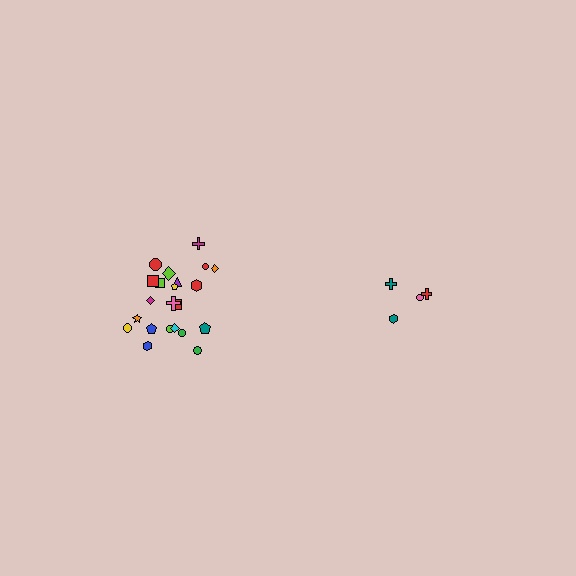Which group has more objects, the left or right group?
The left group.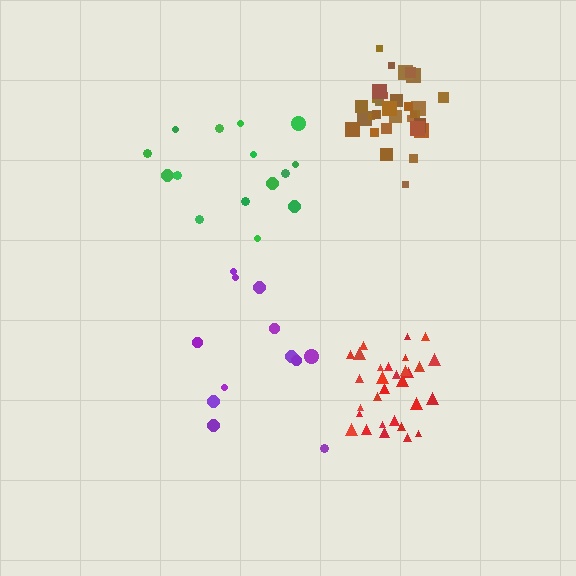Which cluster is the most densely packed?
Brown.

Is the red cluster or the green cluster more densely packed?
Red.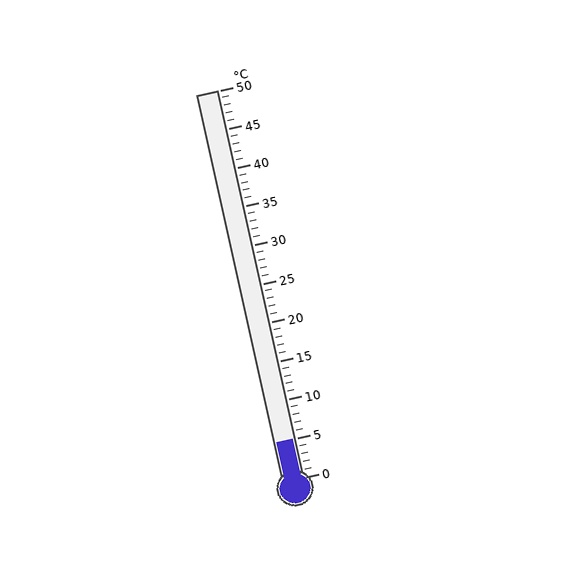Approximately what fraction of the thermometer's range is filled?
The thermometer is filled to approximately 10% of its range.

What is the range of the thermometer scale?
The thermometer scale ranges from 0°C to 50°C.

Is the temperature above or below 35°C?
The temperature is below 35°C.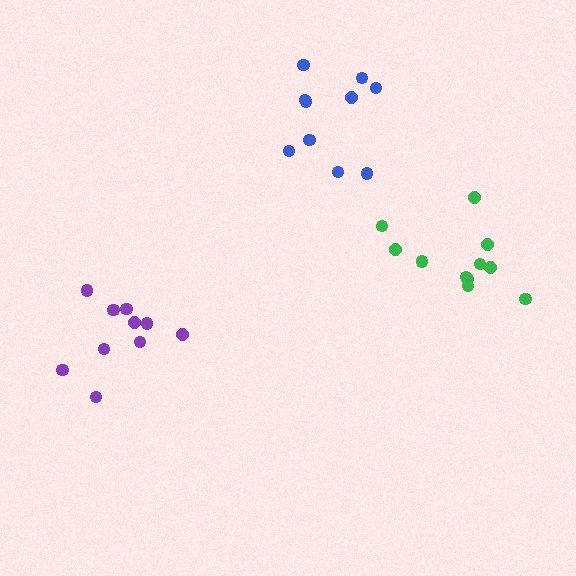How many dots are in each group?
Group 1: 10 dots, Group 2: 11 dots, Group 3: 10 dots (31 total).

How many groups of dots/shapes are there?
There are 3 groups.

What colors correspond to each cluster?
The clusters are colored: blue, green, purple.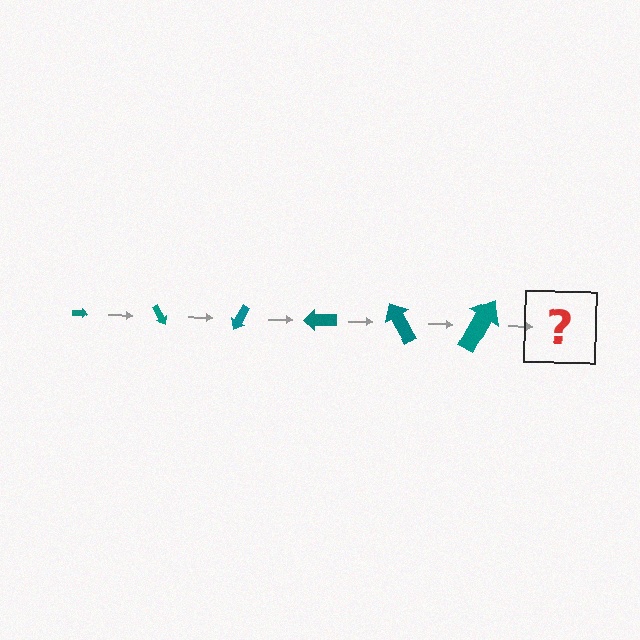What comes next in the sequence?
The next element should be an arrow, larger than the previous one and rotated 360 degrees from the start.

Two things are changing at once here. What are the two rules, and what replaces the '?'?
The two rules are that the arrow grows larger each step and it rotates 60 degrees each step. The '?' should be an arrow, larger than the previous one and rotated 360 degrees from the start.